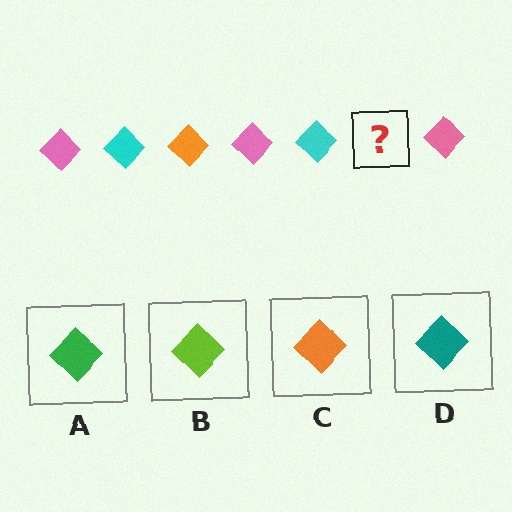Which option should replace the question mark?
Option C.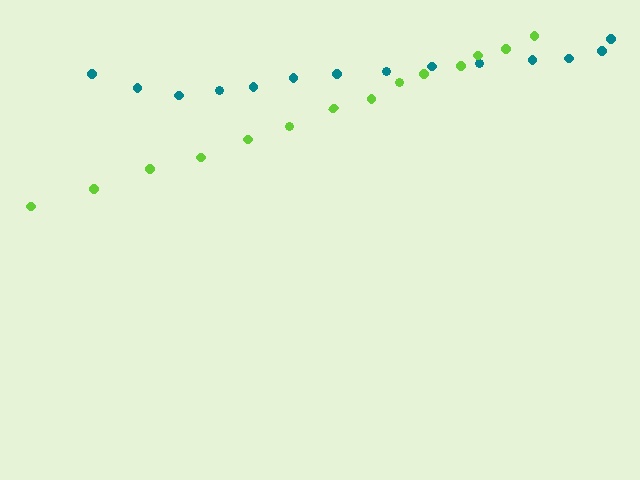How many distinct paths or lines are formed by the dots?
There are 2 distinct paths.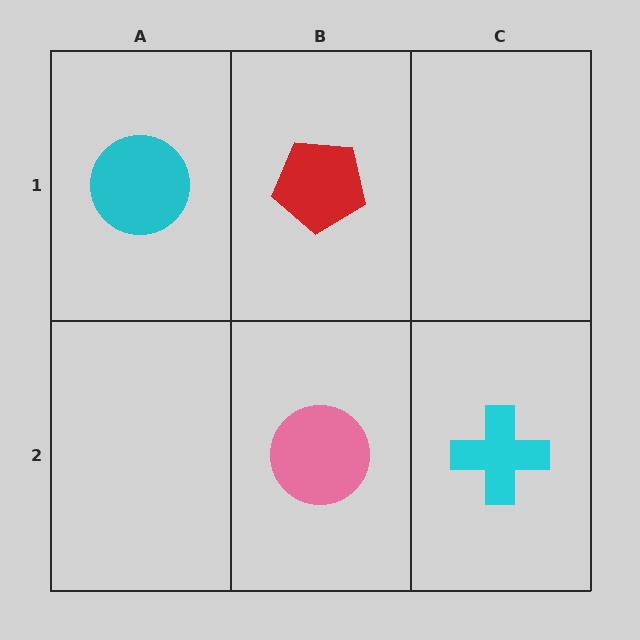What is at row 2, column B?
A pink circle.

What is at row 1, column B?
A red pentagon.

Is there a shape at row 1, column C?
No, that cell is empty.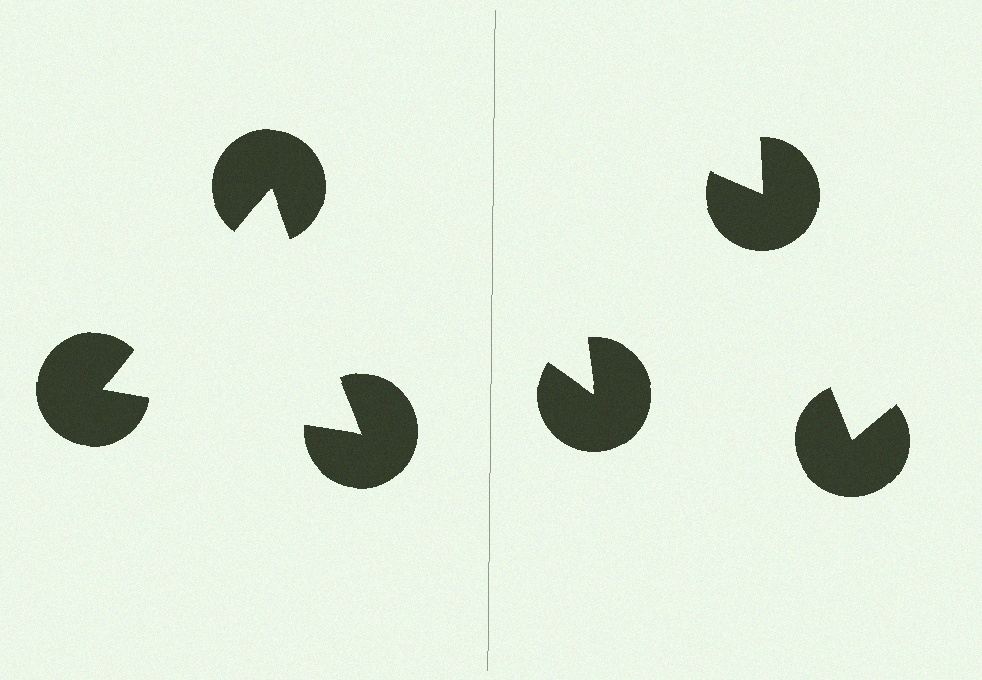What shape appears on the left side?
An illusory triangle.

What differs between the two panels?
The pac-man discs are positioned identically on both sides; only the wedge orientations differ. On the left they align to a triangle; on the right they are misaligned.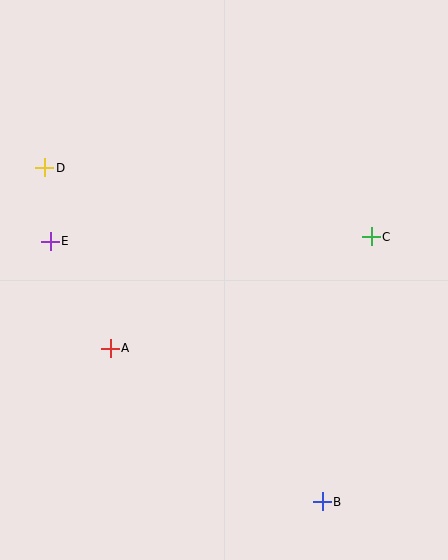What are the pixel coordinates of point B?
Point B is at (322, 502).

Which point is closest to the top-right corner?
Point C is closest to the top-right corner.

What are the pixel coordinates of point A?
Point A is at (110, 348).